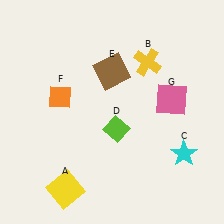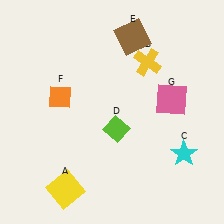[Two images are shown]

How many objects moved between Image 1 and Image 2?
1 object moved between the two images.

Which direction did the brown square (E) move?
The brown square (E) moved up.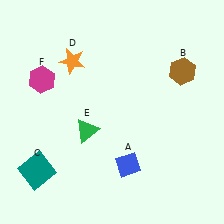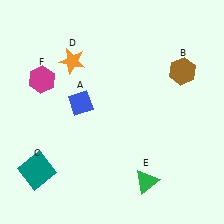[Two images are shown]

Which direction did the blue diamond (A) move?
The blue diamond (A) moved up.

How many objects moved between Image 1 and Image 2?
2 objects moved between the two images.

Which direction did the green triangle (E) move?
The green triangle (E) moved right.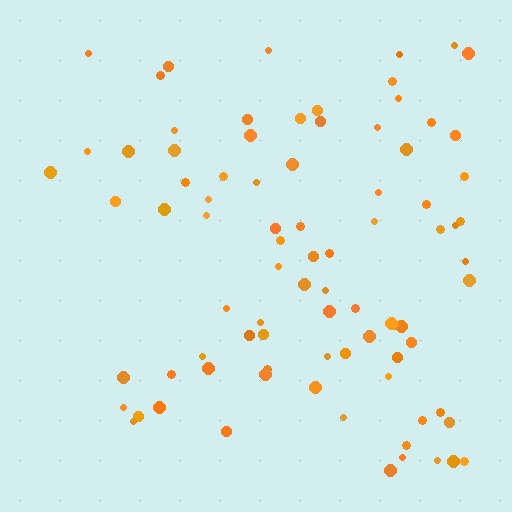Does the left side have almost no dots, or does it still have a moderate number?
Still a moderate number, just noticeably fewer than the right.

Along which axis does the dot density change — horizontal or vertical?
Horizontal.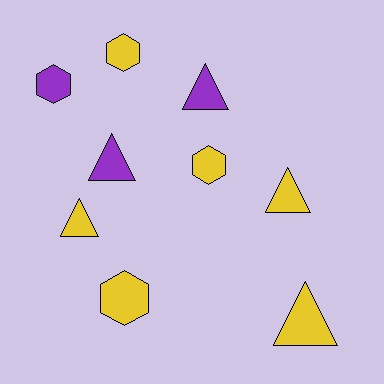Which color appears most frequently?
Yellow, with 6 objects.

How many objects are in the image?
There are 9 objects.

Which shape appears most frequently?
Triangle, with 5 objects.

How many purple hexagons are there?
There is 1 purple hexagon.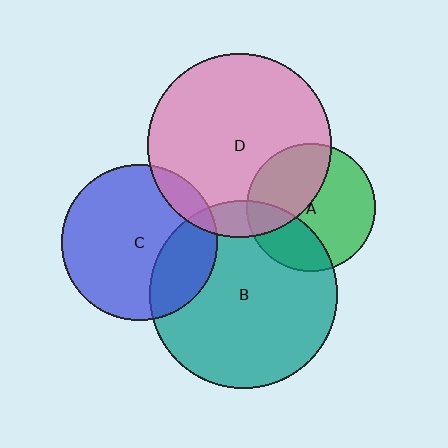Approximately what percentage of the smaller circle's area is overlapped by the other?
Approximately 10%.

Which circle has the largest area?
Circle B (teal).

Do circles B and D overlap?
Yes.